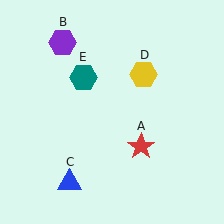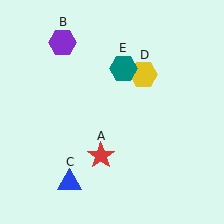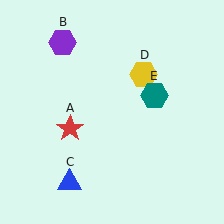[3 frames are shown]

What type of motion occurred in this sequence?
The red star (object A), teal hexagon (object E) rotated clockwise around the center of the scene.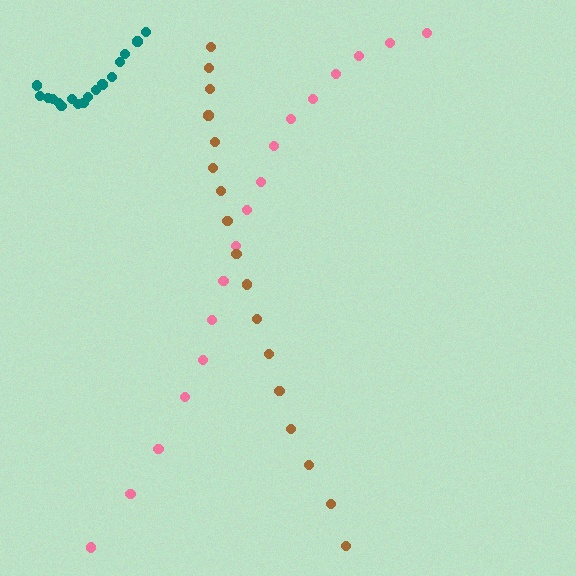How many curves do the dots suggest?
There are 3 distinct paths.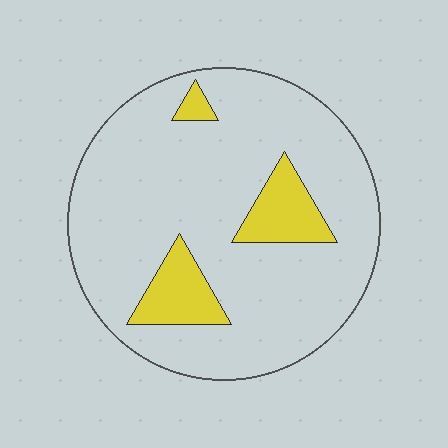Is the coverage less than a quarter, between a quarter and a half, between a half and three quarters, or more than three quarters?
Less than a quarter.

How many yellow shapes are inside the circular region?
3.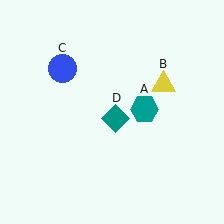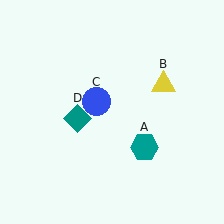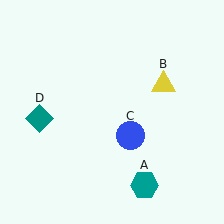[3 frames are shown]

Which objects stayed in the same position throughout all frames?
Yellow triangle (object B) remained stationary.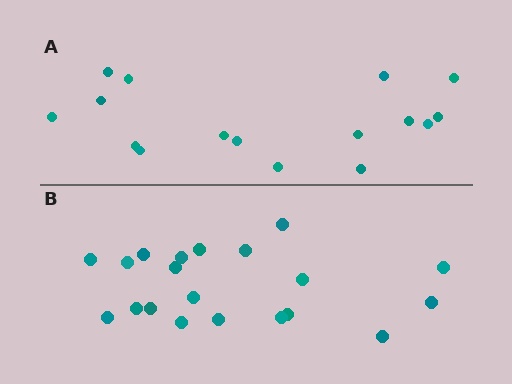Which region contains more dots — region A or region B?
Region B (the bottom region) has more dots.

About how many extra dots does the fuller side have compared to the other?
Region B has about 4 more dots than region A.